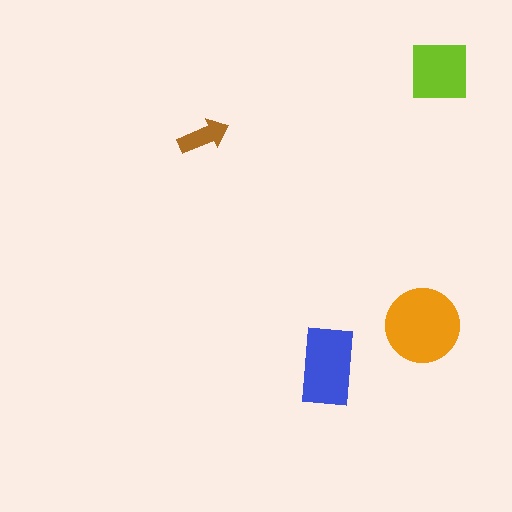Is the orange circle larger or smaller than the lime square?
Larger.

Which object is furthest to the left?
The brown arrow is leftmost.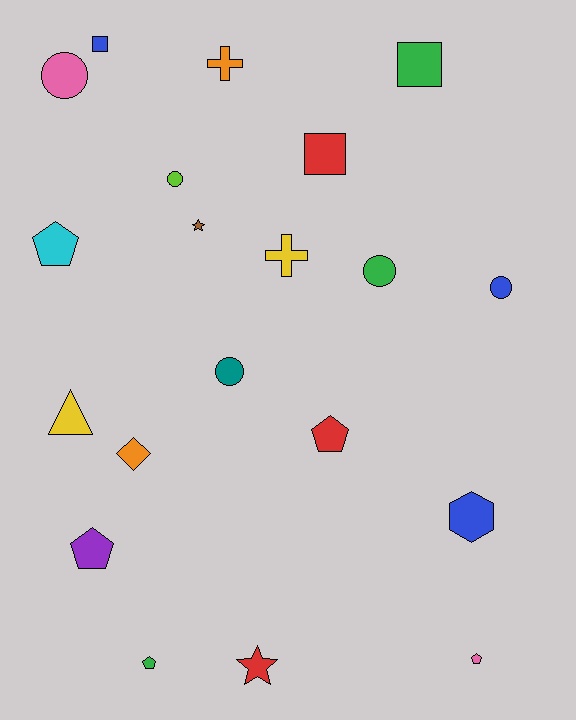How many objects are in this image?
There are 20 objects.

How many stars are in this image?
There are 2 stars.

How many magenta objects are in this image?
There are no magenta objects.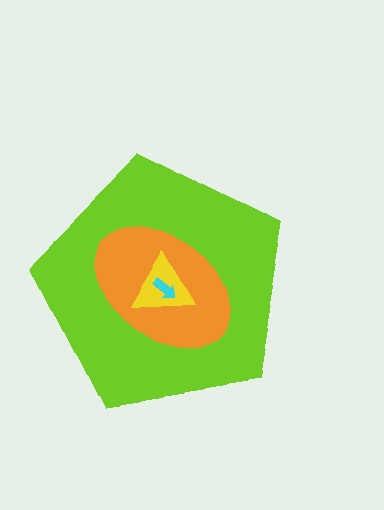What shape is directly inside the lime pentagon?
The orange ellipse.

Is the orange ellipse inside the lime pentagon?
Yes.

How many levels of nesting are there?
4.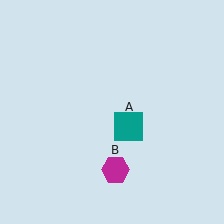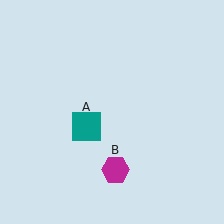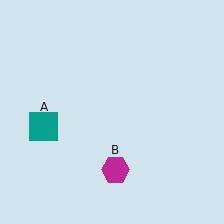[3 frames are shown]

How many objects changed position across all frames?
1 object changed position: teal square (object A).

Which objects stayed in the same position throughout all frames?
Magenta hexagon (object B) remained stationary.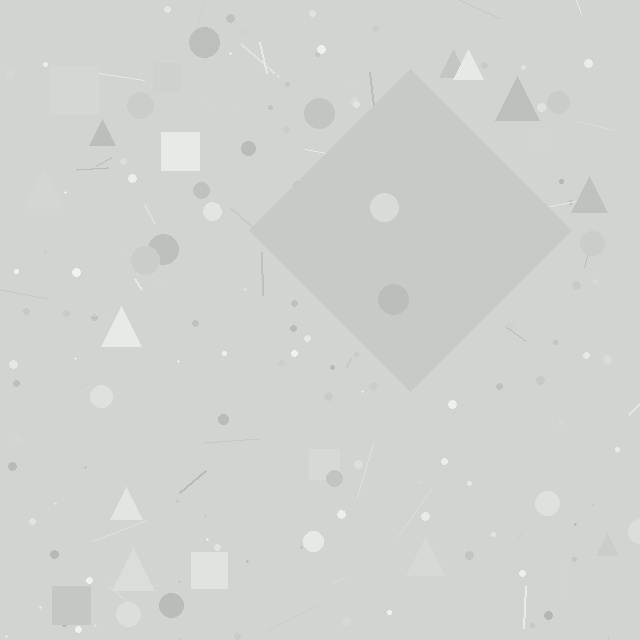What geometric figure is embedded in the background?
A diamond is embedded in the background.